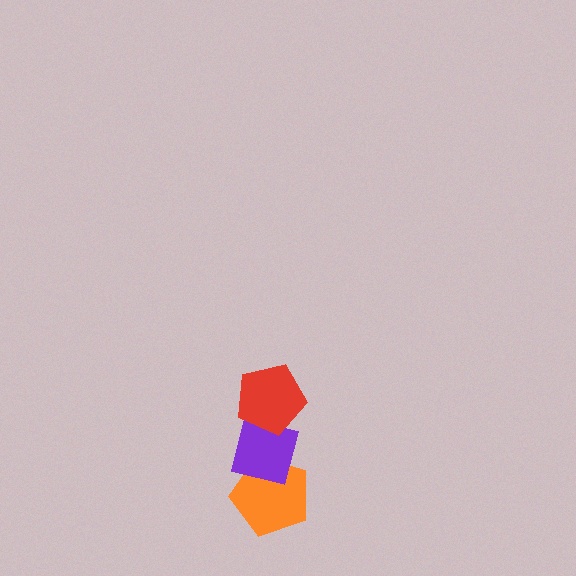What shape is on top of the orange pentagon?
The purple square is on top of the orange pentagon.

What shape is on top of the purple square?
The red pentagon is on top of the purple square.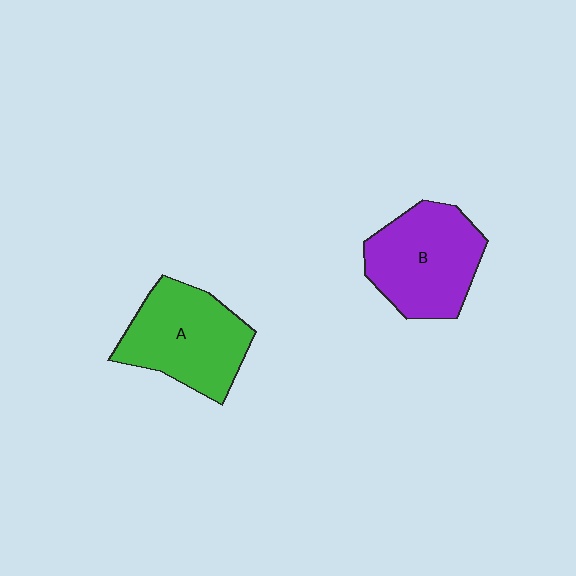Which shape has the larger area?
Shape B (purple).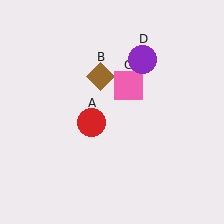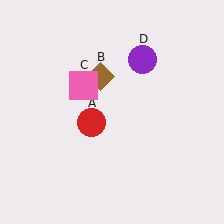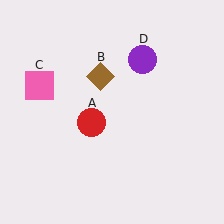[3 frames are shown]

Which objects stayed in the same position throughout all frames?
Red circle (object A) and brown diamond (object B) and purple circle (object D) remained stationary.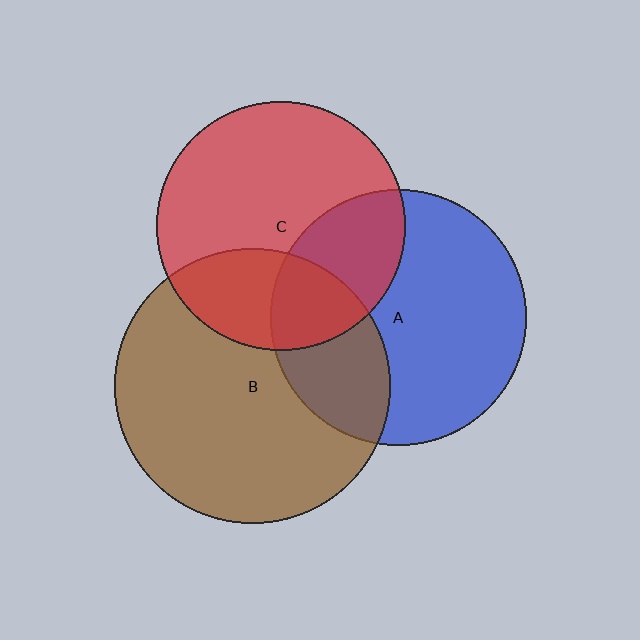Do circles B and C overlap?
Yes.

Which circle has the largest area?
Circle B (brown).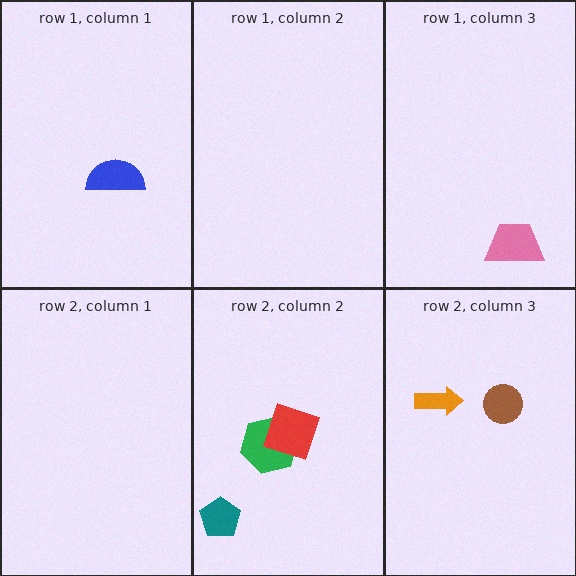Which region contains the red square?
The row 2, column 2 region.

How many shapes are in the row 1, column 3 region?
1.